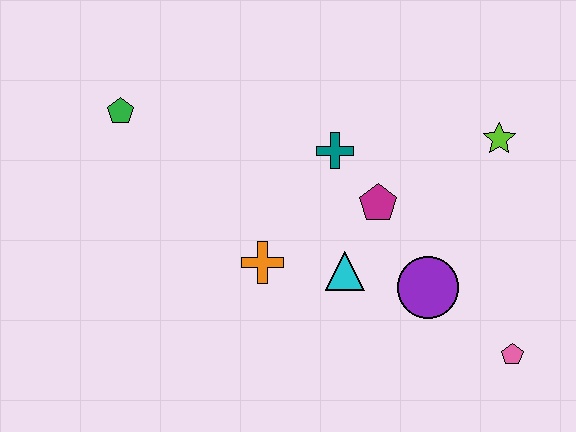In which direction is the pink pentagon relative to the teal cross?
The pink pentagon is below the teal cross.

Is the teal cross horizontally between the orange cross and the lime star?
Yes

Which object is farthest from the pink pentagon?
The green pentagon is farthest from the pink pentagon.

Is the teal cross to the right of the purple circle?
No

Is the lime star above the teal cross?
Yes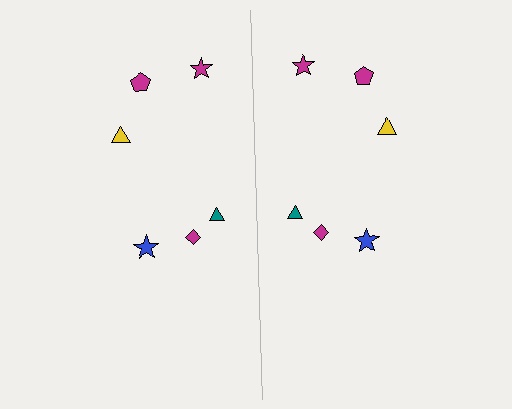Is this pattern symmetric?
Yes, this pattern has bilateral (reflection) symmetry.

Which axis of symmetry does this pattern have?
The pattern has a vertical axis of symmetry running through the center of the image.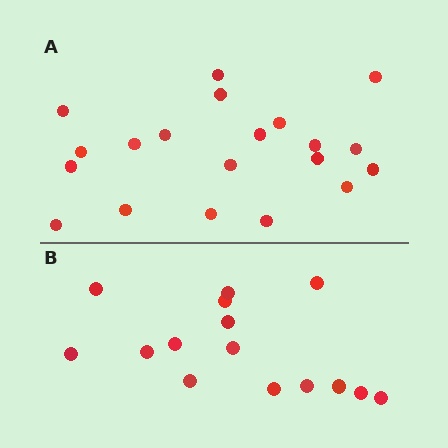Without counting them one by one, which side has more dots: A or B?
Region A (the top region) has more dots.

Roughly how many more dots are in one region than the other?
Region A has about 5 more dots than region B.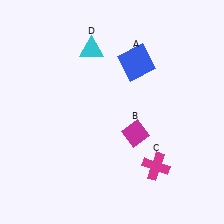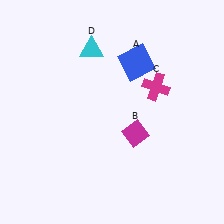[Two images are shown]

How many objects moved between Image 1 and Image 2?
1 object moved between the two images.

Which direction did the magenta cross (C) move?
The magenta cross (C) moved up.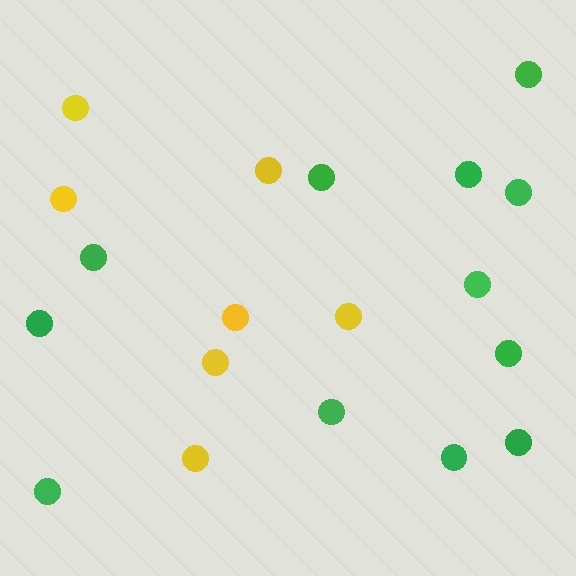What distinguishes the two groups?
There are 2 groups: one group of yellow circles (7) and one group of green circles (12).